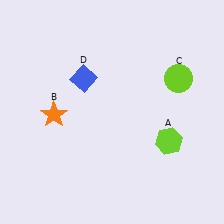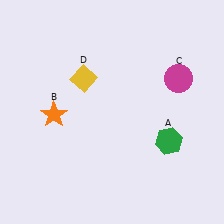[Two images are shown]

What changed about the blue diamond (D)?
In Image 1, D is blue. In Image 2, it changed to yellow.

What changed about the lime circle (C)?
In Image 1, C is lime. In Image 2, it changed to magenta.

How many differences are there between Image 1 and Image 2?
There are 3 differences between the two images.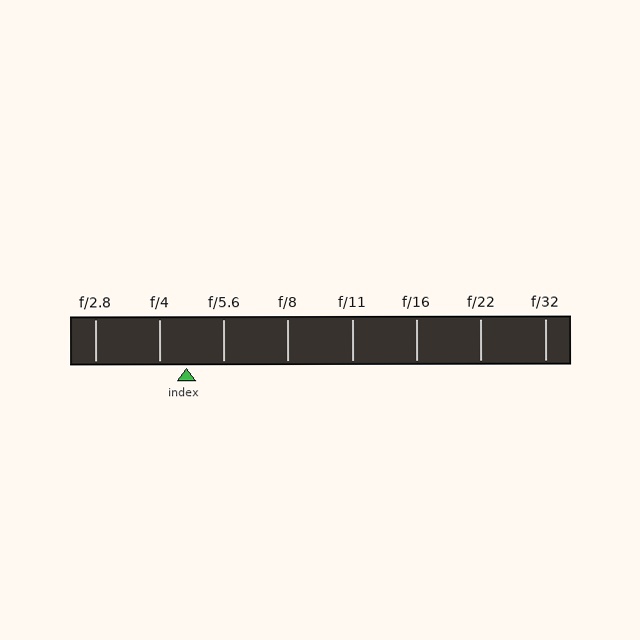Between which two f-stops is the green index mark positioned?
The index mark is between f/4 and f/5.6.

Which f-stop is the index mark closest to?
The index mark is closest to f/4.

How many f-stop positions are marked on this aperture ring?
There are 8 f-stop positions marked.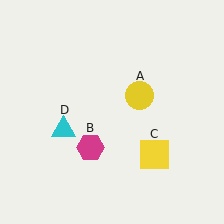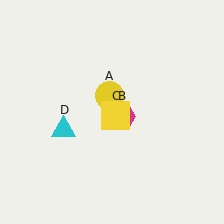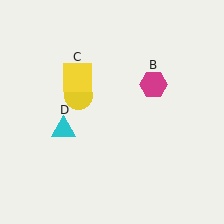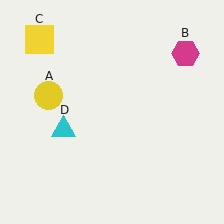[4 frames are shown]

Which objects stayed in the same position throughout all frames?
Cyan triangle (object D) remained stationary.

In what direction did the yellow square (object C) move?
The yellow square (object C) moved up and to the left.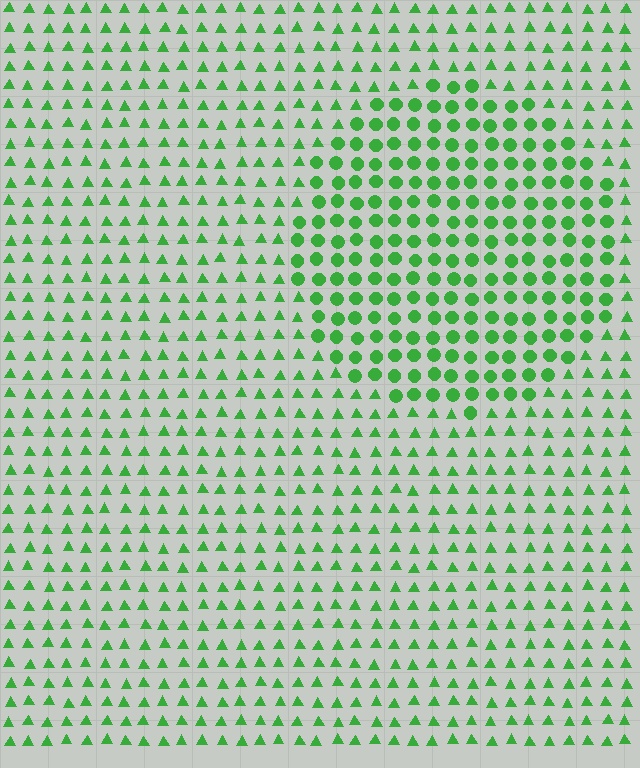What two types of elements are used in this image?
The image uses circles inside the circle region and triangles outside it.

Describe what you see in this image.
The image is filled with small green elements arranged in a uniform grid. A circle-shaped region contains circles, while the surrounding area contains triangles. The boundary is defined purely by the change in element shape.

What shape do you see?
I see a circle.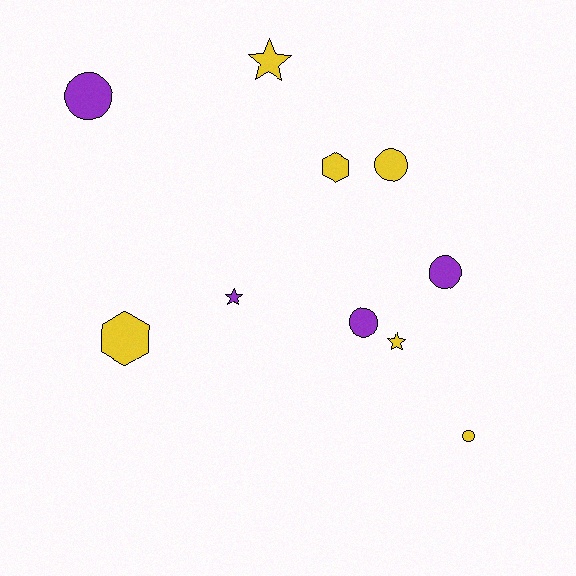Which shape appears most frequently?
Circle, with 5 objects.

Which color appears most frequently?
Yellow, with 6 objects.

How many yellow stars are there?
There are 2 yellow stars.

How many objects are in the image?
There are 10 objects.